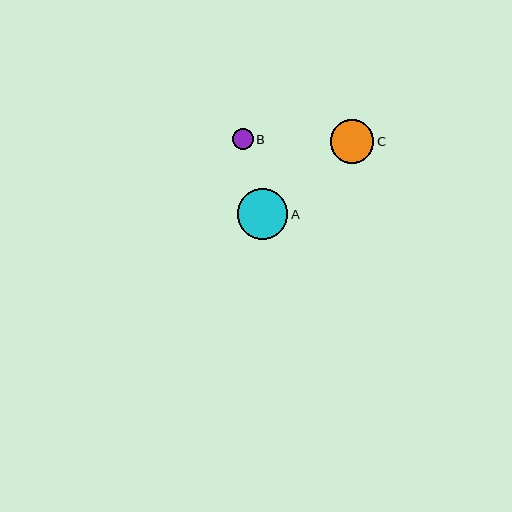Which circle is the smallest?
Circle B is the smallest with a size of approximately 20 pixels.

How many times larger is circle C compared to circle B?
Circle C is approximately 2.2 times the size of circle B.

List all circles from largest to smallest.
From largest to smallest: A, C, B.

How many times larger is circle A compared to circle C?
Circle A is approximately 1.2 times the size of circle C.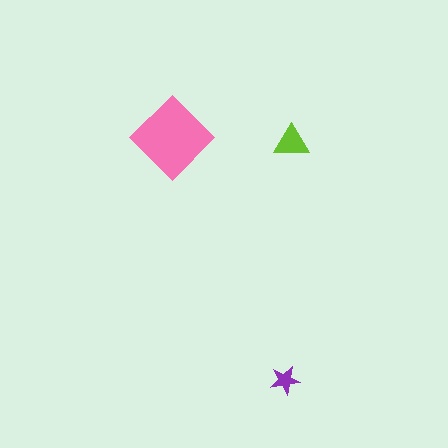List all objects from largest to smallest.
The pink diamond, the lime triangle, the purple star.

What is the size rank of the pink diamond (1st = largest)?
1st.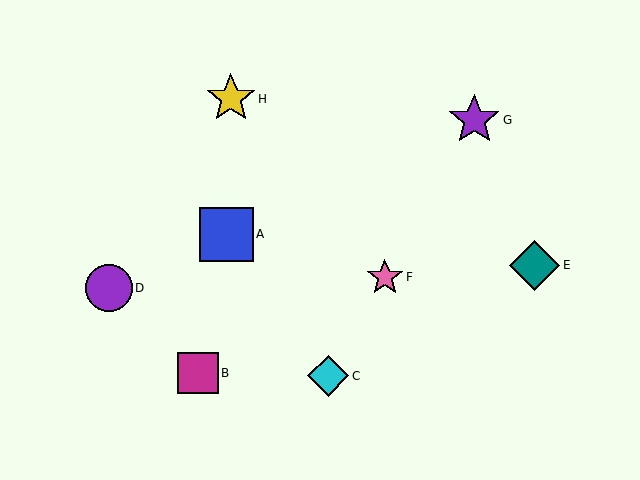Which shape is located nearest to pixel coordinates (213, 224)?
The blue square (labeled A) at (226, 234) is nearest to that location.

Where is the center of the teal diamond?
The center of the teal diamond is at (535, 265).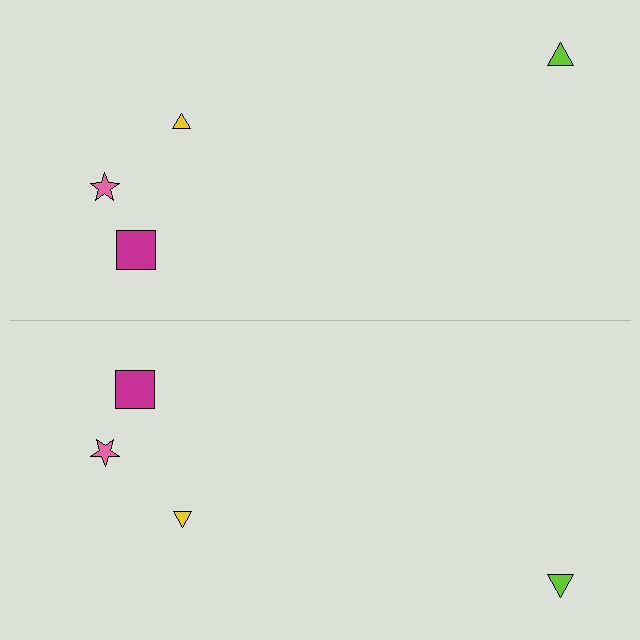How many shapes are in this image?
There are 8 shapes in this image.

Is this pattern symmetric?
Yes, this pattern has bilateral (reflection) symmetry.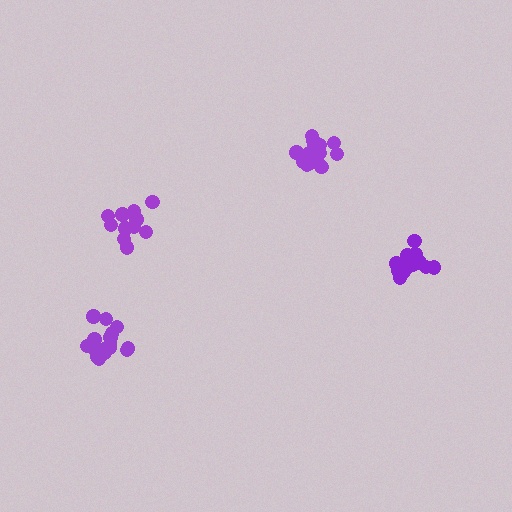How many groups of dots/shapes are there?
There are 4 groups.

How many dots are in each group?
Group 1: 15 dots, Group 2: 18 dots, Group 3: 12 dots, Group 4: 17 dots (62 total).